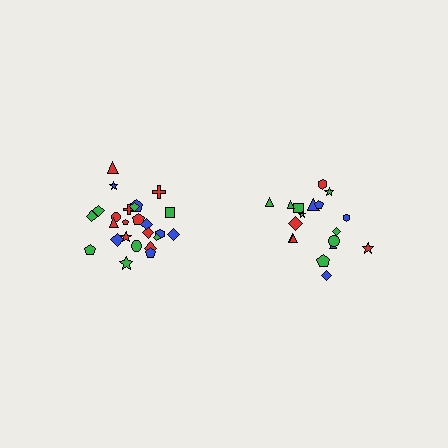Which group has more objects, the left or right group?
The left group.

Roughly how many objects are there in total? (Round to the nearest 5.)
Roughly 45 objects in total.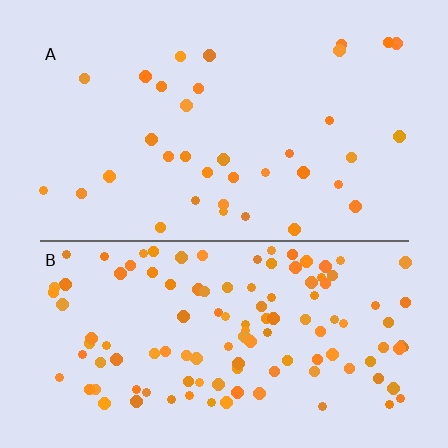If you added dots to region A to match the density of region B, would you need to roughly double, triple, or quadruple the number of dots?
Approximately triple.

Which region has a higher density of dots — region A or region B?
B (the bottom).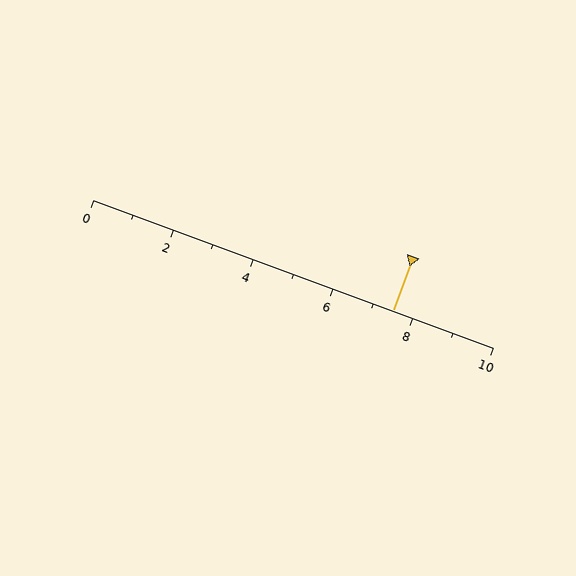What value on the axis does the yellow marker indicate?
The marker indicates approximately 7.5.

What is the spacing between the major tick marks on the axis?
The major ticks are spaced 2 apart.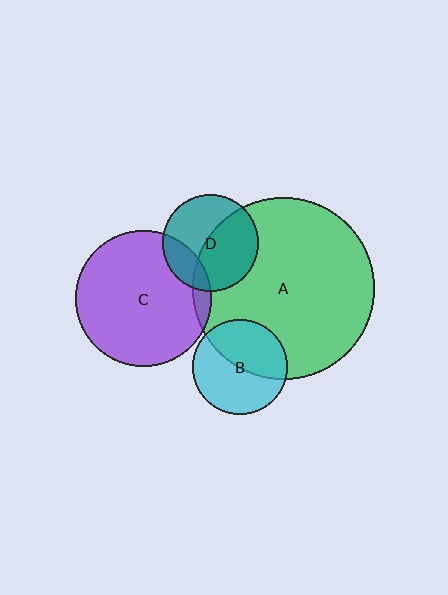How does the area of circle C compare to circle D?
Approximately 2.0 times.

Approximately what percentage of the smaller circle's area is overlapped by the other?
Approximately 5%.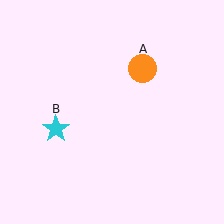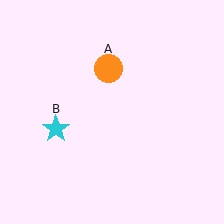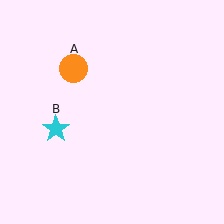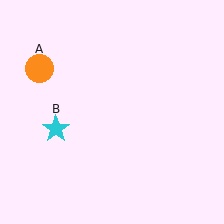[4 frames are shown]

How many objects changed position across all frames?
1 object changed position: orange circle (object A).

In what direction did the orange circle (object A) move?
The orange circle (object A) moved left.